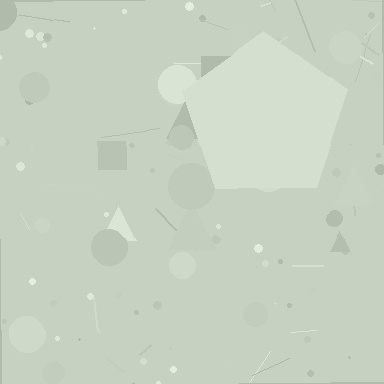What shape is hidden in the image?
A pentagon is hidden in the image.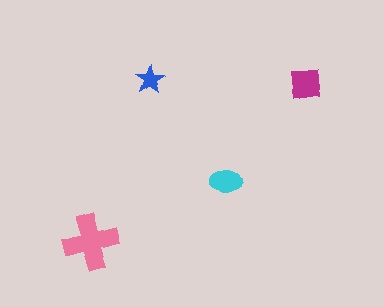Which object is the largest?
The pink cross.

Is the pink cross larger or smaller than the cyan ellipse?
Larger.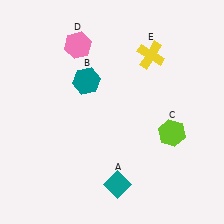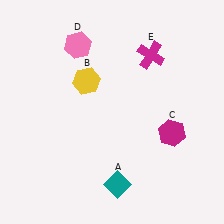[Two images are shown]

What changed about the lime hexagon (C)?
In Image 1, C is lime. In Image 2, it changed to magenta.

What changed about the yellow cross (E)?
In Image 1, E is yellow. In Image 2, it changed to magenta.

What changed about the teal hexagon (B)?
In Image 1, B is teal. In Image 2, it changed to yellow.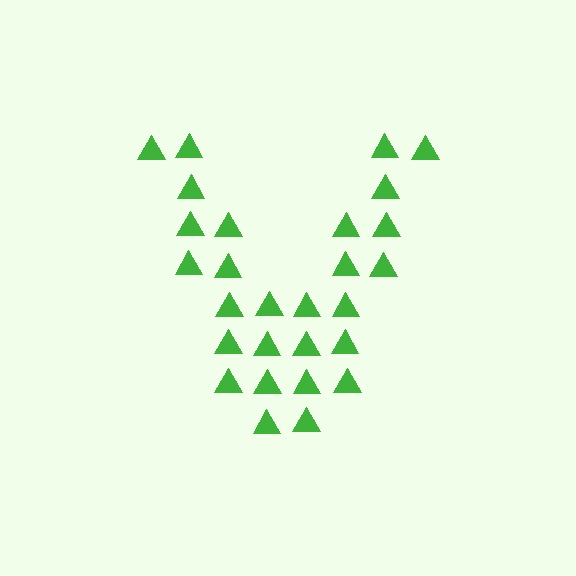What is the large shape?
The large shape is the letter V.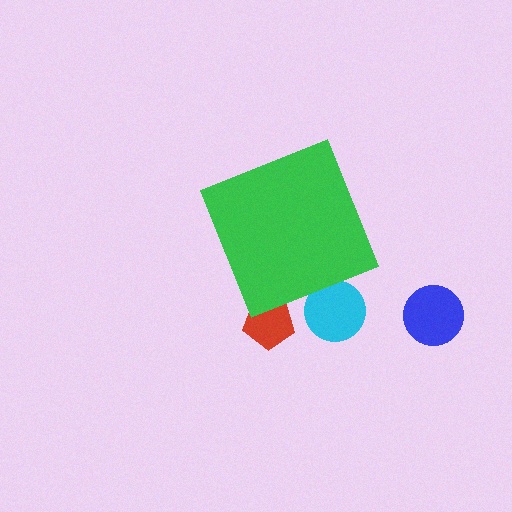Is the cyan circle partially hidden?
Yes, the cyan circle is partially hidden behind the green diamond.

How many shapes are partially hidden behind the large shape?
2 shapes are partially hidden.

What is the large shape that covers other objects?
A green diamond.